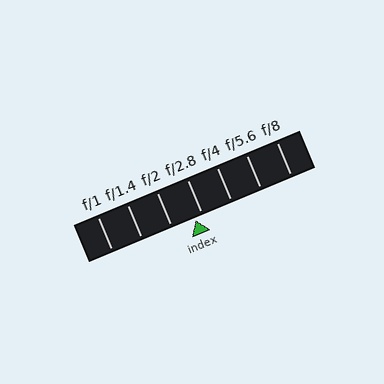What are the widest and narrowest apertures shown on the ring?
The widest aperture shown is f/1 and the narrowest is f/8.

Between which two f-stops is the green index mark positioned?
The index mark is between f/2 and f/2.8.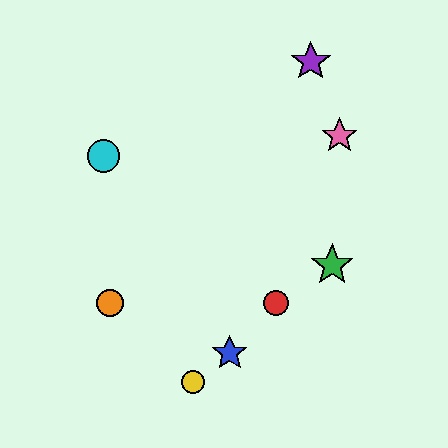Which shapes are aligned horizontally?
The red circle, the orange circle are aligned horizontally.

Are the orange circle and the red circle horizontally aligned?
Yes, both are at y≈303.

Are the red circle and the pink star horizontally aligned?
No, the red circle is at y≈303 and the pink star is at y≈136.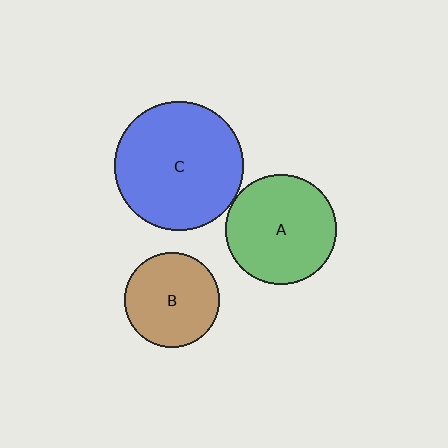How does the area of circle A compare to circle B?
Approximately 1.4 times.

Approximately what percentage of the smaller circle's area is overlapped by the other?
Approximately 5%.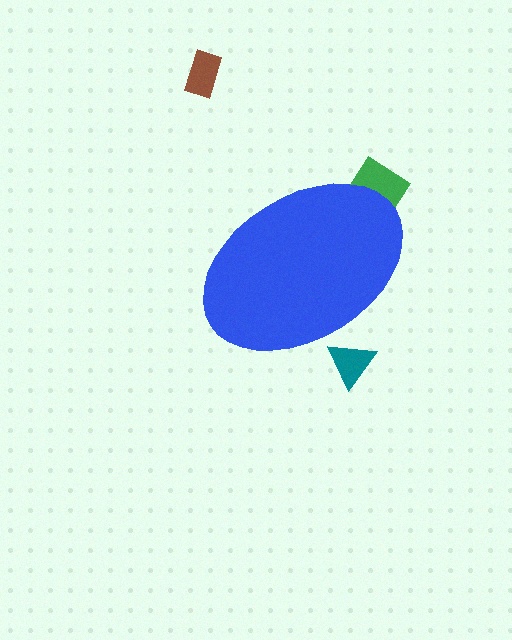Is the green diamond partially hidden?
Yes, the green diamond is partially hidden behind the blue ellipse.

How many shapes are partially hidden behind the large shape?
2 shapes are partially hidden.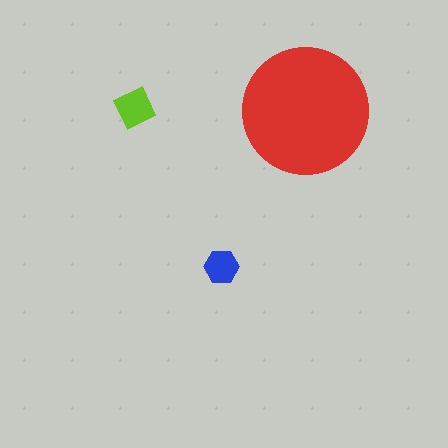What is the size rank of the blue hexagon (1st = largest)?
3rd.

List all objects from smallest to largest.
The blue hexagon, the lime diamond, the red circle.